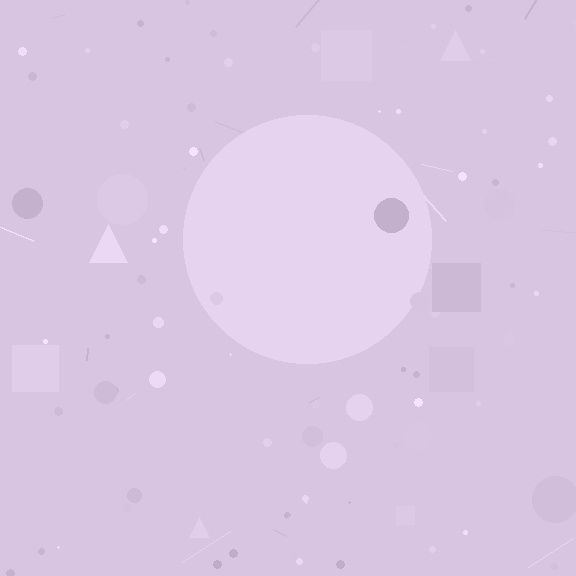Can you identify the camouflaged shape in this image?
The camouflaged shape is a circle.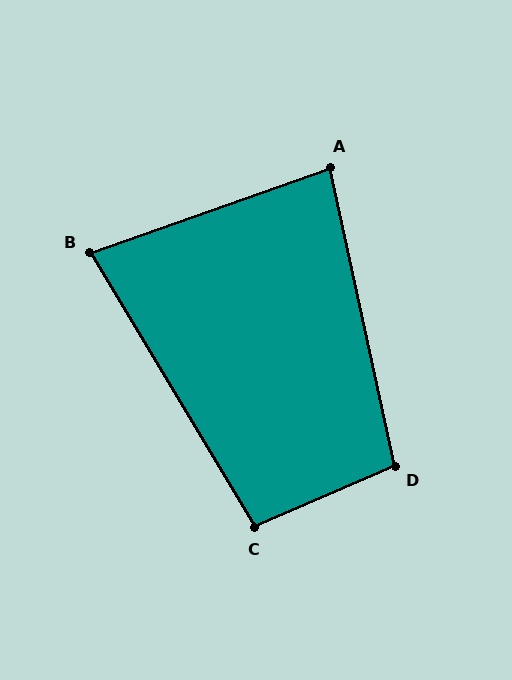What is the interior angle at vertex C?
Approximately 97 degrees (obtuse).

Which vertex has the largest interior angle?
D, at approximately 101 degrees.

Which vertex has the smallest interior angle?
B, at approximately 79 degrees.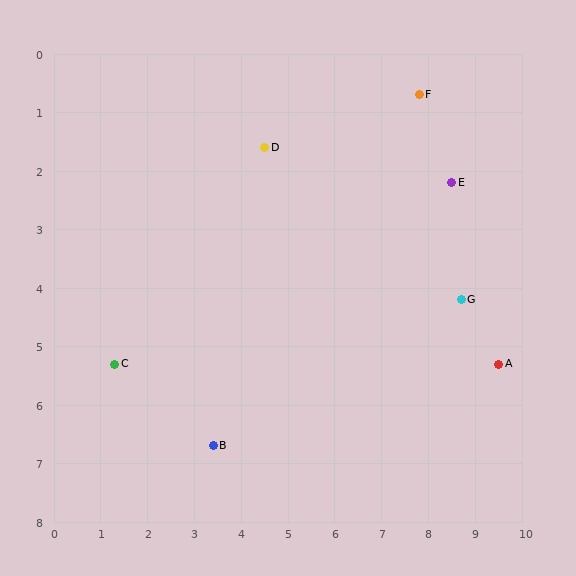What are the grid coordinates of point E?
Point E is at approximately (8.5, 2.2).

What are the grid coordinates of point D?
Point D is at approximately (4.5, 1.6).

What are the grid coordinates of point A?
Point A is at approximately (9.5, 5.3).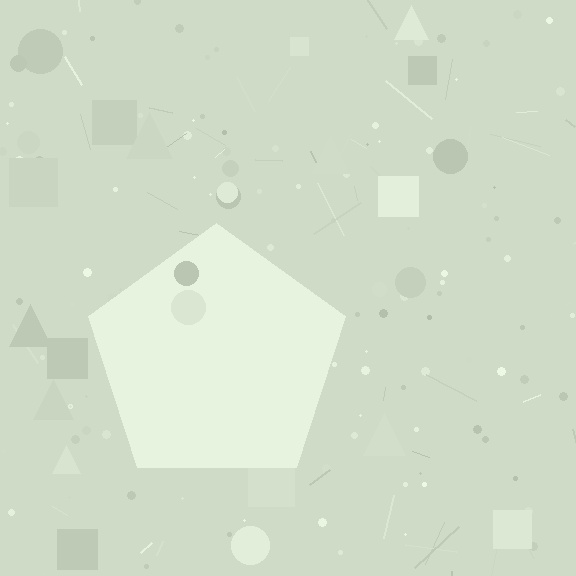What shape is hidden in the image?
A pentagon is hidden in the image.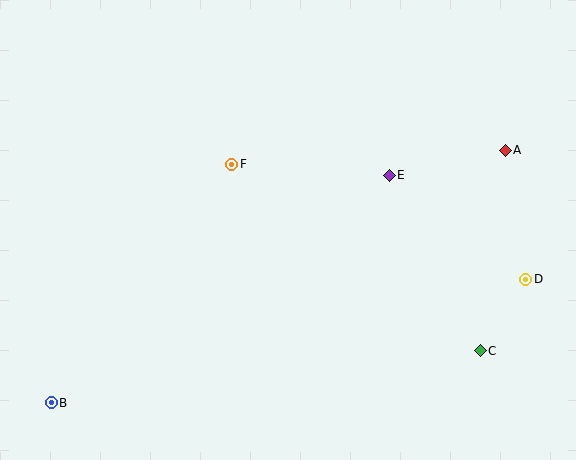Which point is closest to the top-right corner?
Point A is closest to the top-right corner.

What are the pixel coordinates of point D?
Point D is at (526, 279).